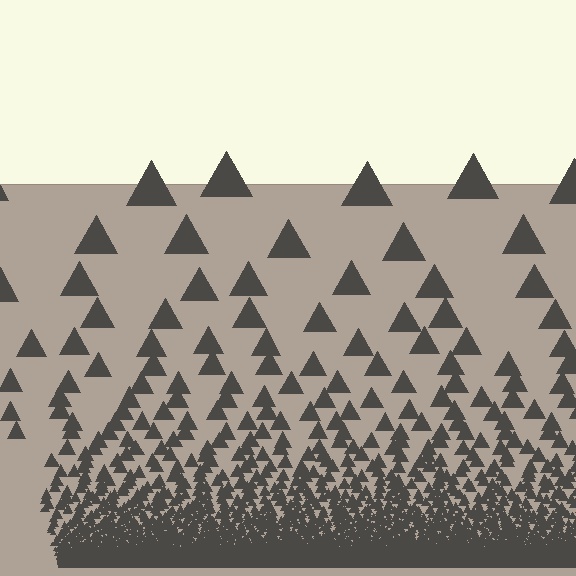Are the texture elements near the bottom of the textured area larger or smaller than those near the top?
Smaller. The gradient is inverted — elements near the bottom are smaller and denser.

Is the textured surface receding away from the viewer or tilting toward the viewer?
The surface appears to tilt toward the viewer. Texture elements get larger and sparser toward the top.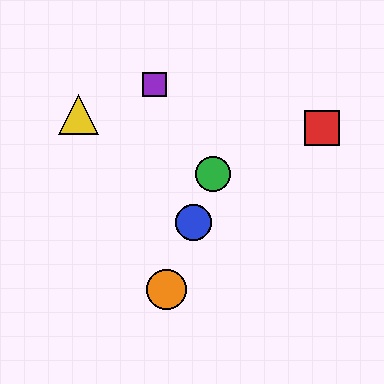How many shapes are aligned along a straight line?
3 shapes (the blue circle, the green circle, the orange circle) are aligned along a straight line.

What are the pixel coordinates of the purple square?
The purple square is at (154, 85).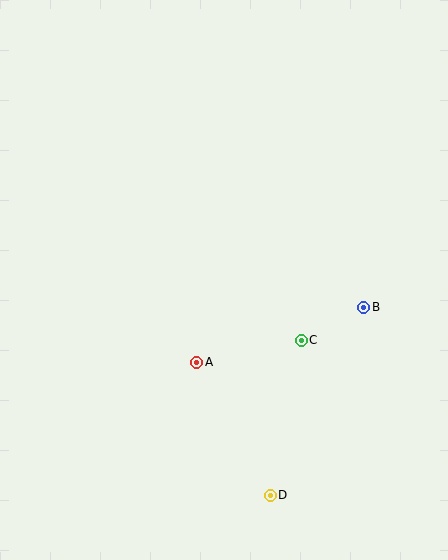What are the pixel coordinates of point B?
Point B is at (364, 307).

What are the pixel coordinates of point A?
Point A is at (197, 362).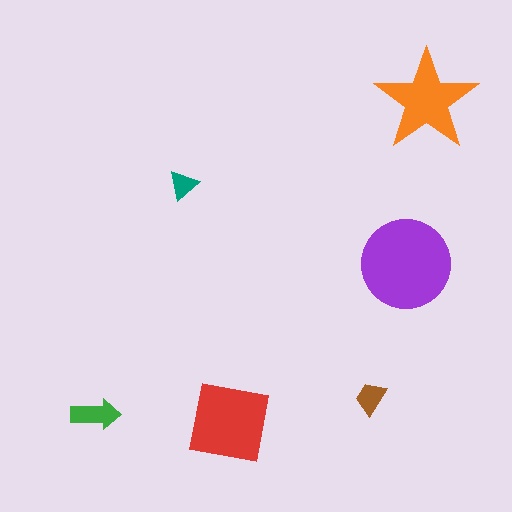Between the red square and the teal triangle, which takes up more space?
The red square.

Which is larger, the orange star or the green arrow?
The orange star.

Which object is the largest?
The purple circle.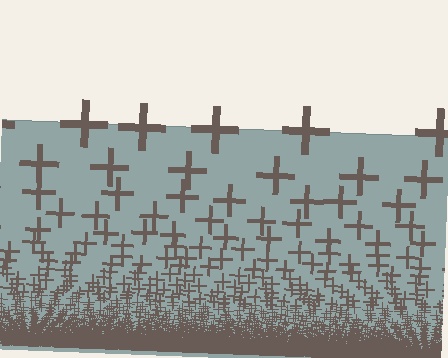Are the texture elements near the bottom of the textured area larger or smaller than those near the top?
Smaller. The gradient is inverted — elements near the bottom are smaller and denser.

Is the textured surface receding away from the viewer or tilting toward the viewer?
The surface appears to tilt toward the viewer. Texture elements get larger and sparser toward the top.